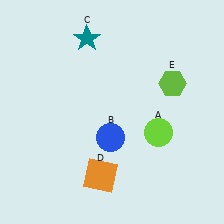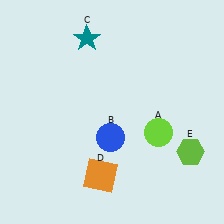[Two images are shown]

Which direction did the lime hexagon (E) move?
The lime hexagon (E) moved down.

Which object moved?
The lime hexagon (E) moved down.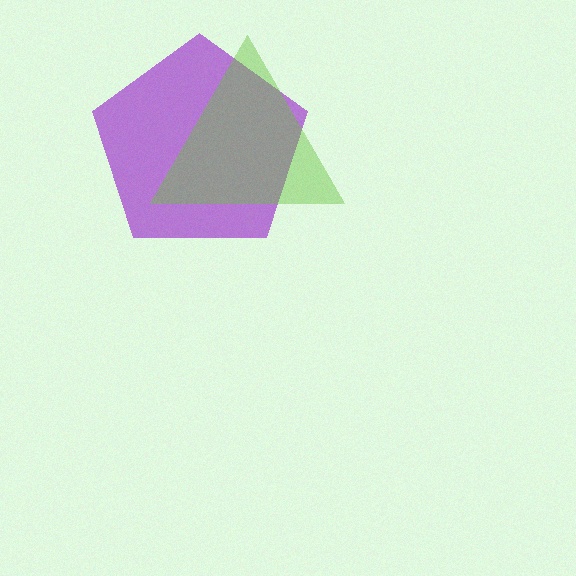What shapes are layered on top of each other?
The layered shapes are: a purple pentagon, a lime triangle.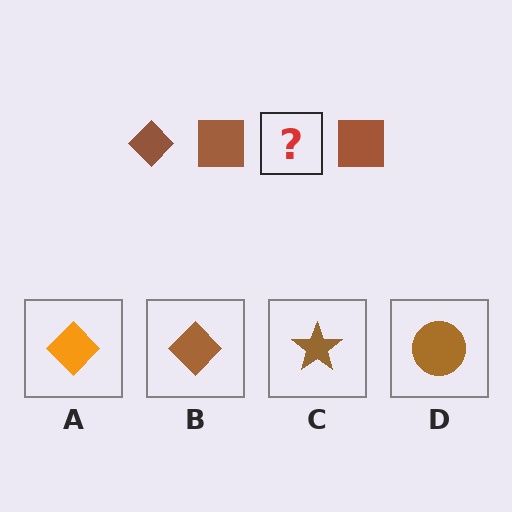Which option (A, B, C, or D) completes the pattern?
B.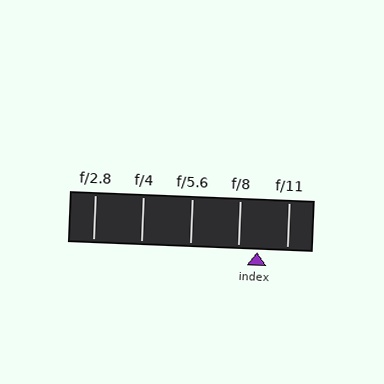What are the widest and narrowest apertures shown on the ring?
The widest aperture shown is f/2.8 and the narrowest is f/11.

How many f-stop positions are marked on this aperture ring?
There are 5 f-stop positions marked.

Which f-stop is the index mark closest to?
The index mark is closest to f/8.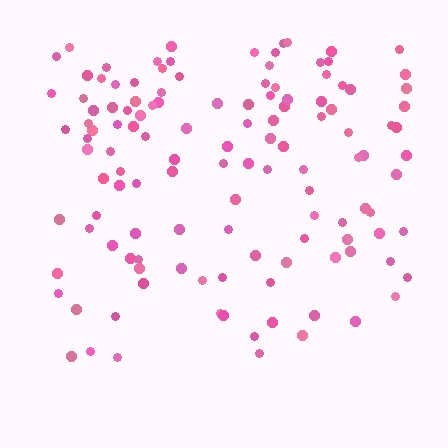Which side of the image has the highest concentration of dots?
The top.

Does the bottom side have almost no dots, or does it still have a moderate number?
Still a moderate number, just noticeably fewer than the top.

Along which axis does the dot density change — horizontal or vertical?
Vertical.